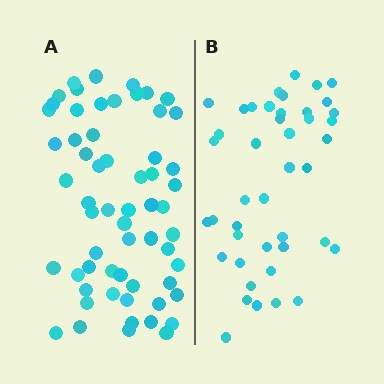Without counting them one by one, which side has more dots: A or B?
Region A (the left region) has more dots.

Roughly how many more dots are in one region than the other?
Region A has approximately 15 more dots than region B.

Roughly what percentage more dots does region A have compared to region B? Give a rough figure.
About 40% more.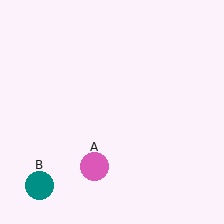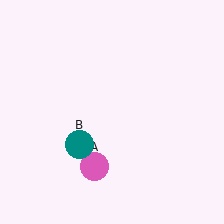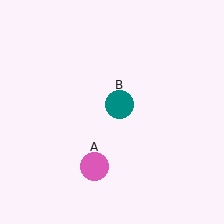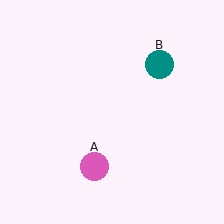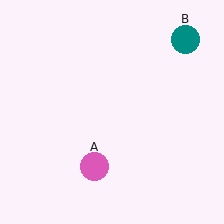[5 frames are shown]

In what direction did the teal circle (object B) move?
The teal circle (object B) moved up and to the right.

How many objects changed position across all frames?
1 object changed position: teal circle (object B).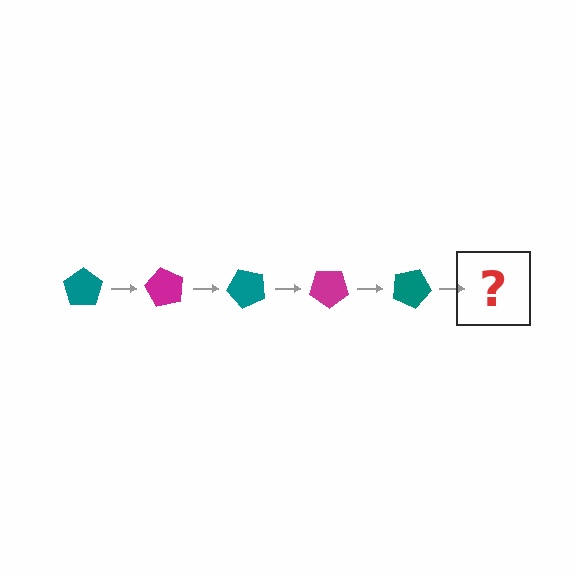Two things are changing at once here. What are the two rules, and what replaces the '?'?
The two rules are that it rotates 60 degrees each step and the color cycles through teal and magenta. The '?' should be a magenta pentagon, rotated 300 degrees from the start.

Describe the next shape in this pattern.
It should be a magenta pentagon, rotated 300 degrees from the start.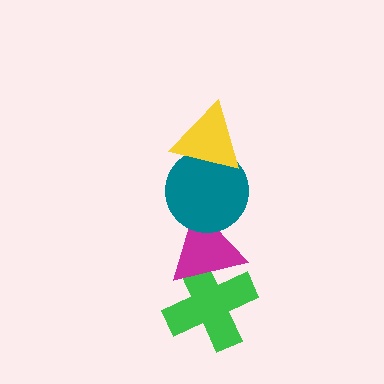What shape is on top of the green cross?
The magenta triangle is on top of the green cross.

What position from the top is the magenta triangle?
The magenta triangle is 3rd from the top.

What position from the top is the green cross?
The green cross is 4th from the top.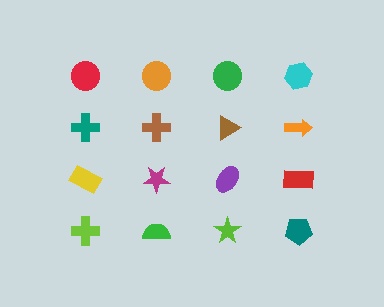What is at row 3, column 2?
A magenta star.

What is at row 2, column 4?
An orange arrow.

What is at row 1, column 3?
A green circle.